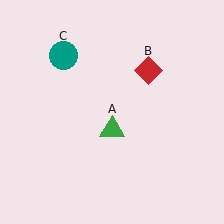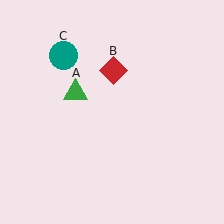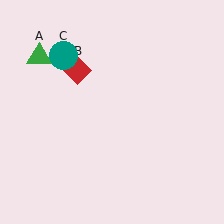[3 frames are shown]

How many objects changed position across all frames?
2 objects changed position: green triangle (object A), red diamond (object B).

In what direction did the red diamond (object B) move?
The red diamond (object B) moved left.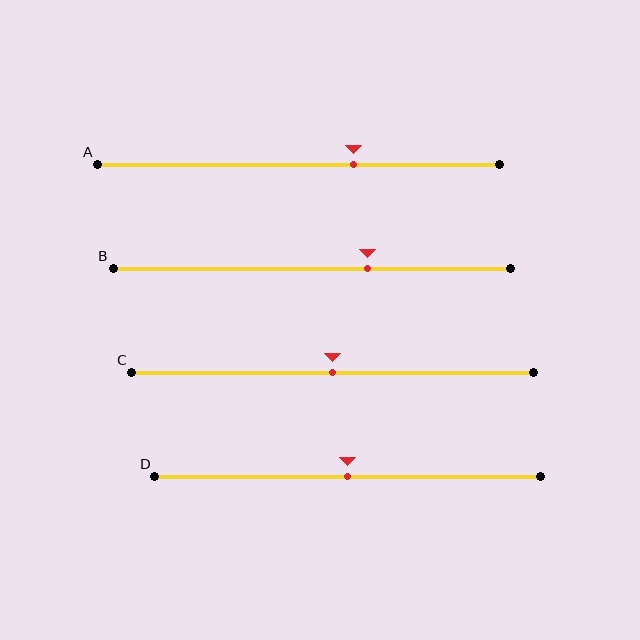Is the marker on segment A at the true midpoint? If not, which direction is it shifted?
No, the marker on segment A is shifted to the right by about 14% of the segment length.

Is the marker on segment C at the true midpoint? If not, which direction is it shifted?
Yes, the marker on segment C is at the true midpoint.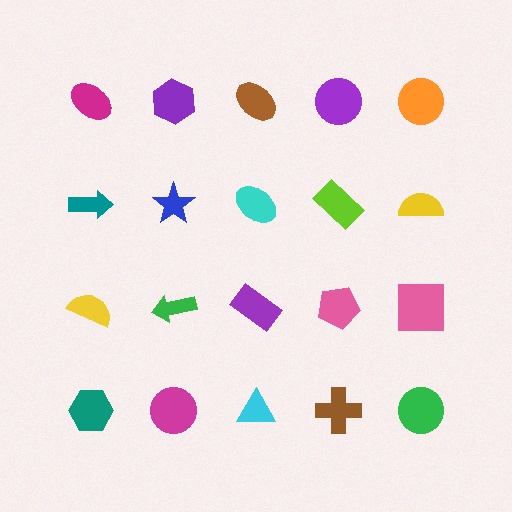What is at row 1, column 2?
A purple hexagon.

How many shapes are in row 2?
5 shapes.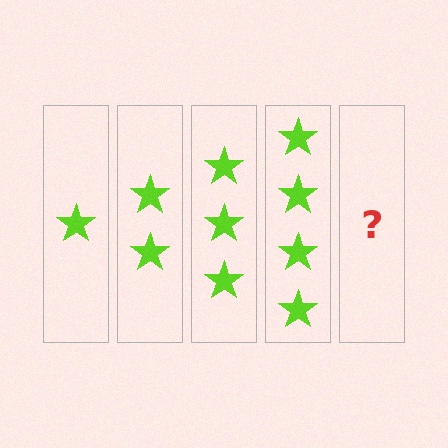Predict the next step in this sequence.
The next step is 5 stars.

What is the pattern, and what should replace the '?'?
The pattern is that each step adds one more star. The '?' should be 5 stars.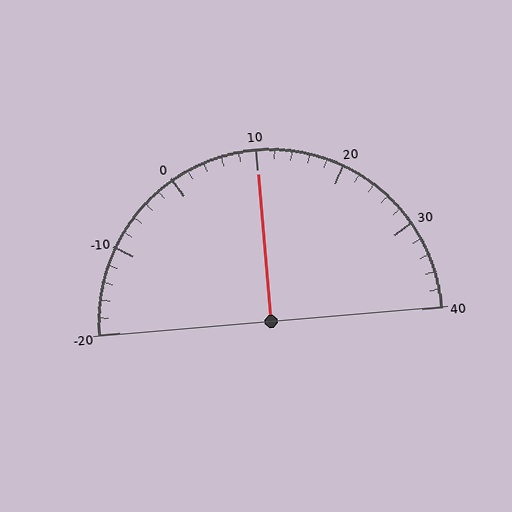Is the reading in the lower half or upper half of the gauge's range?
The reading is in the upper half of the range (-20 to 40).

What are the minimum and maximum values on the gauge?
The gauge ranges from -20 to 40.